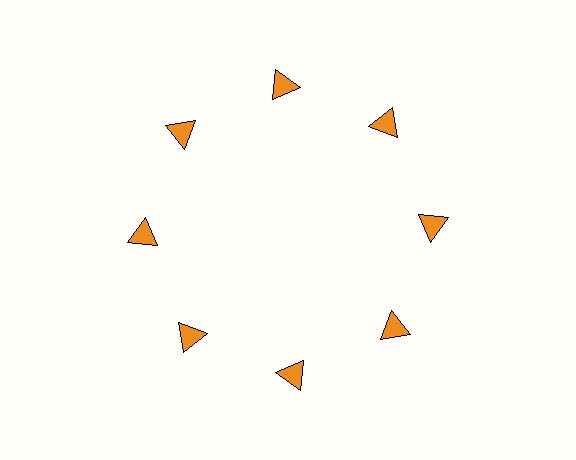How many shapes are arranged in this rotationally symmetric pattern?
There are 8 shapes, arranged in 8 groups of 1.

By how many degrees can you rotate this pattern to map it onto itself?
The pattern maps onto itself every 45 degrees of rotation.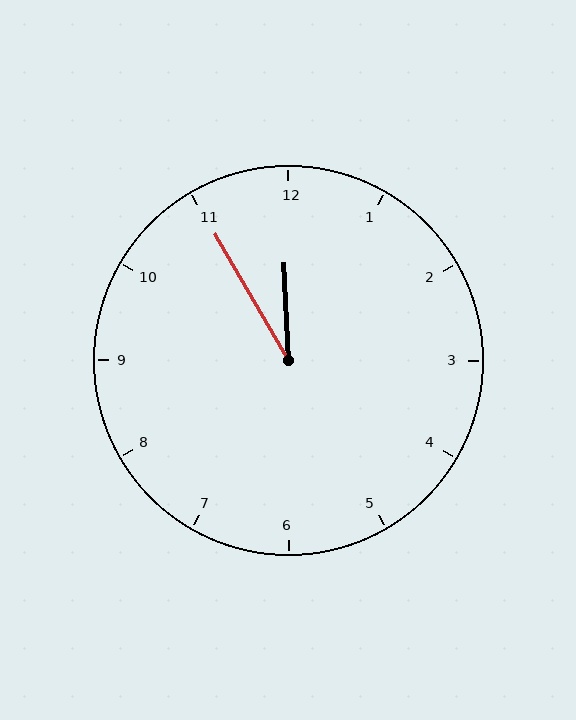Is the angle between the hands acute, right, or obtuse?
It is acute.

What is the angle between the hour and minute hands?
Approximately 28 degrees.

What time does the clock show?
11:55.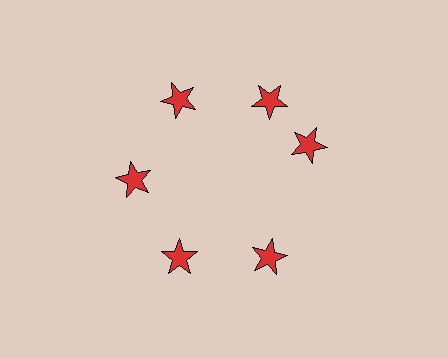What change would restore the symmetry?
The symmetry would be restored by rotating it back into even spacing with its neighbors so that all 6 stars sit at equal angles and equal distance from the center.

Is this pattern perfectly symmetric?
No. The 6 red stars are arranged in a ring, but one element near the 3 o'clock position is rotated out of alignment along the ring, breaking the 6-fold rotational symmetry.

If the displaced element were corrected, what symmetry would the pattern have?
It would have 6-fold rotational symmetry — the pattern would map onto itself every 60 degrees.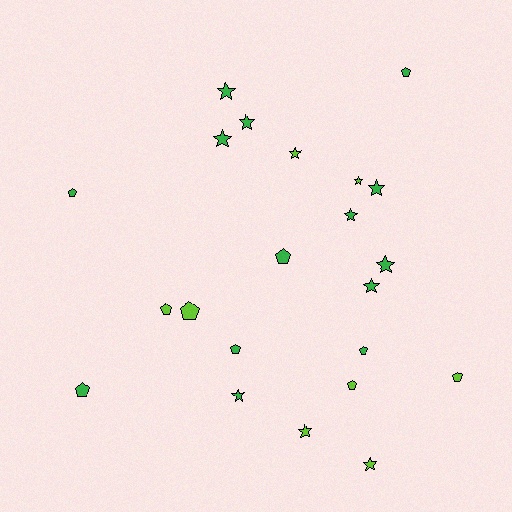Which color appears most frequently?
Green, with 14 objects.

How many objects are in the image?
There are 22 objects.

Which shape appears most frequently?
Star, with 12 objects.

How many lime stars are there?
There are 4 lime stars.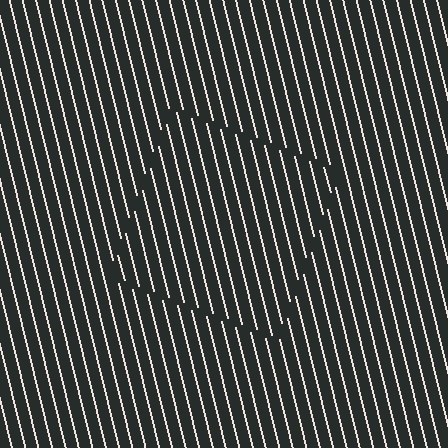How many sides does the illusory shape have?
4 sides — the line-ends trace a square.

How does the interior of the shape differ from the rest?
The interior of the shape contains the same grating, shifted by half a period — the contour is defined by the phase discontinuity where line-ends from the inner and outer gratings abut.